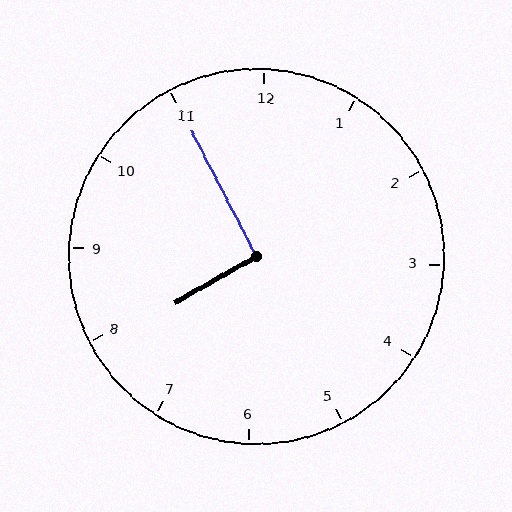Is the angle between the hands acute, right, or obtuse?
It is right.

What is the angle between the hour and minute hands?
Approximately 92 degrees.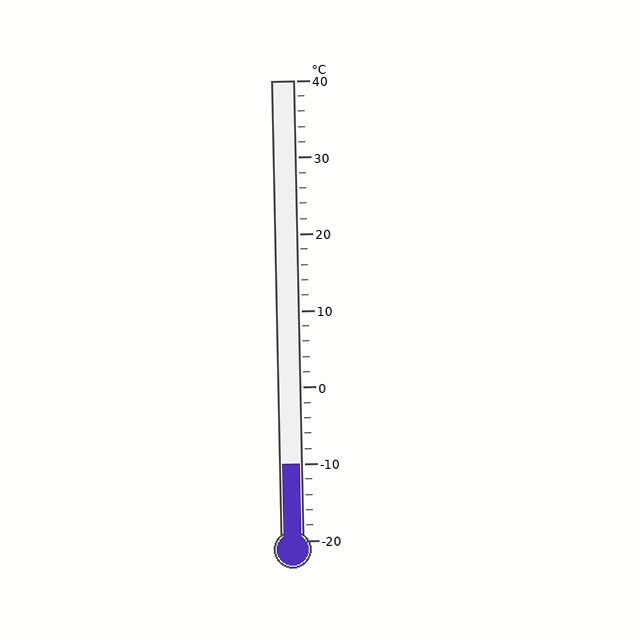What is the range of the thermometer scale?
The thermometer scale ranges from -20°C to 40°C.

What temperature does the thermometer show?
The thermometer shows approximately -10°C.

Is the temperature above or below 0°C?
The temperature is below 0°C.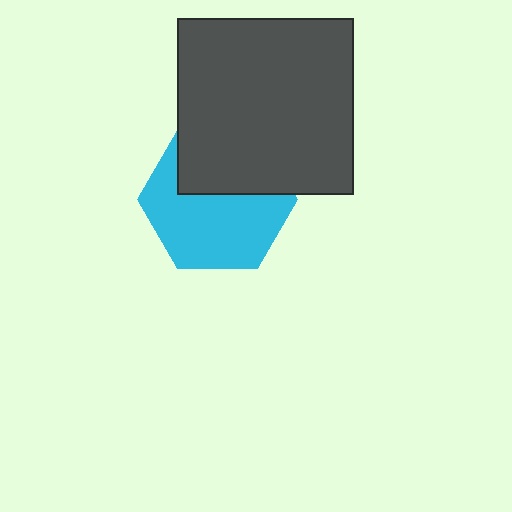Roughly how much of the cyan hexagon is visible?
About half of it is visible (roughly 61%).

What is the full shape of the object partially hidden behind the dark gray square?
The partially hidden object is a cyan hexagon.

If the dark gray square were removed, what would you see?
You would see the complete cyan hexagon.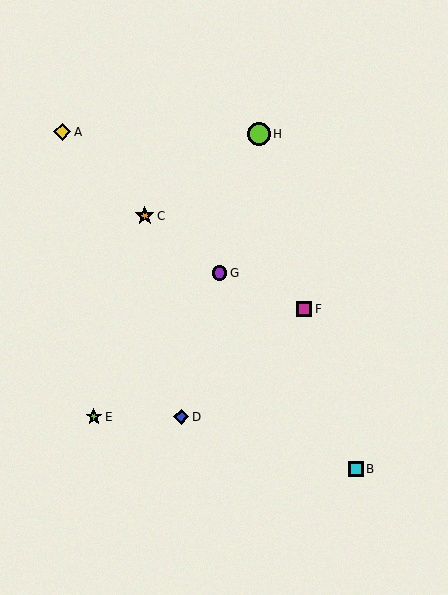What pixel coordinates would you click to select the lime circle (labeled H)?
Click at (259, 134) to select the lime circle H.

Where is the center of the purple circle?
The center of the purple circle is at (219, 273).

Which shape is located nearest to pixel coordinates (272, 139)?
The lime circle (labeled H) at (259, 134) is nearest to that location.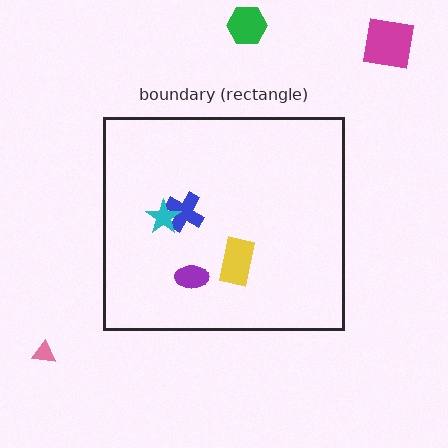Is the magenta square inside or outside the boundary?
Outside.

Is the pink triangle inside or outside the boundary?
Outside.